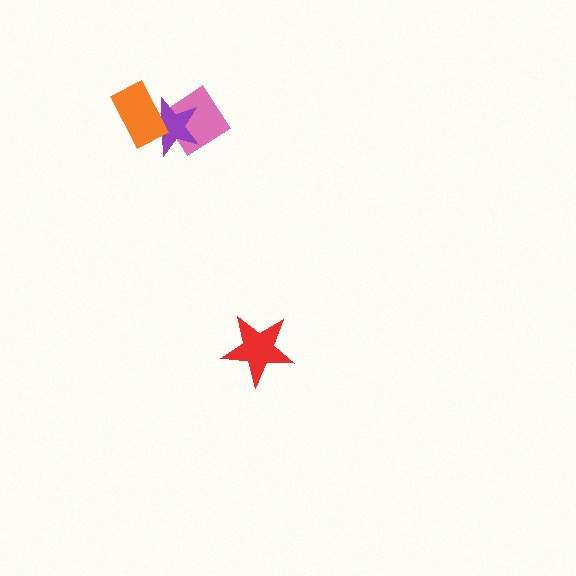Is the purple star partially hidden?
Yes, it is partially covered by another shape.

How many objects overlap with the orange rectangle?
2 objects overlap with the orange rectangle.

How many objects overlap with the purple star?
2 objects overlap with the purple star.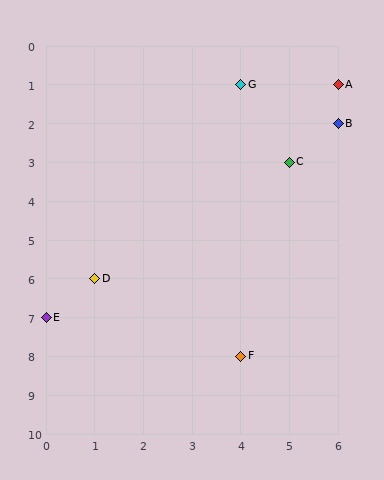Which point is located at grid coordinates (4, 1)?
Point G is at (4, 1).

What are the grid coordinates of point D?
Point D is at grid coordinates (1, 6).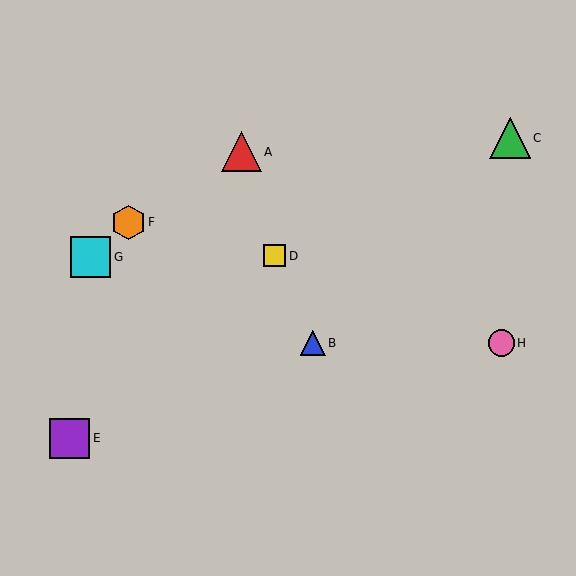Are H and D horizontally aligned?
No, H is at y≈343 and D is at y≈256.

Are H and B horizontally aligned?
Yes, both are at y≈343.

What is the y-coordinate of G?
Object G is at y≈257.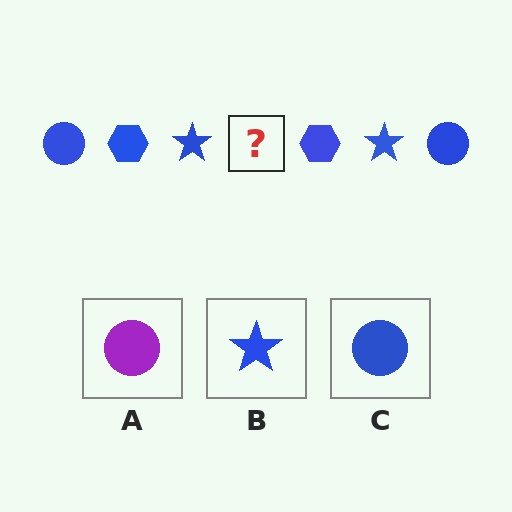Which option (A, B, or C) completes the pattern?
C.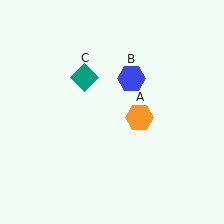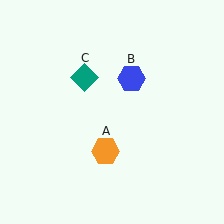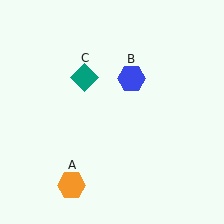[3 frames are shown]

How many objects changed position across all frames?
1 object changed position: orange hexagon (object A).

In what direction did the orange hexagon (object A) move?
The orange hexagon (object A) moved down and to the left.